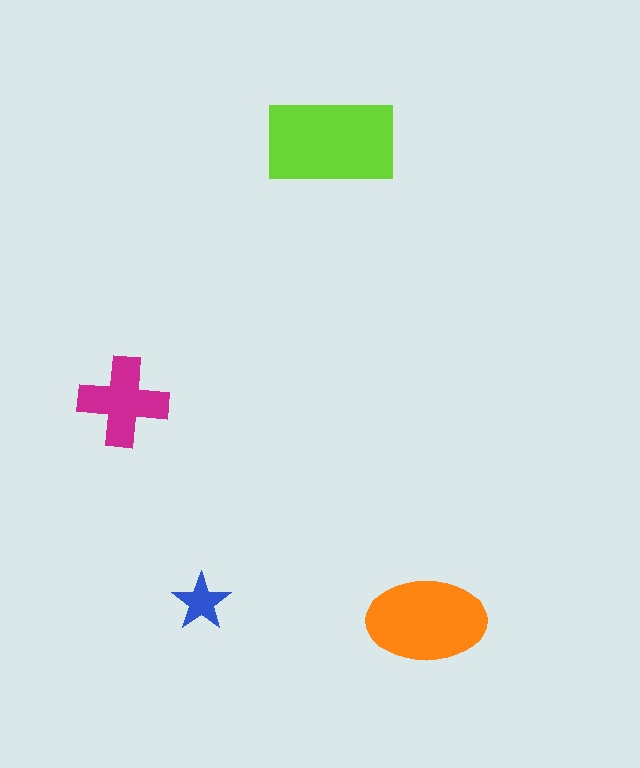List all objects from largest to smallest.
The lime rectangle, the orange ellipse, the magenta cross, the blue star.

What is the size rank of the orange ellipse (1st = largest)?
2nd.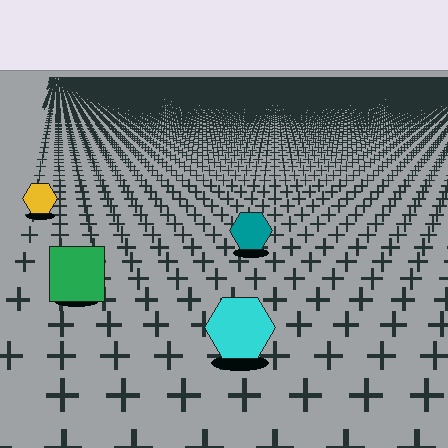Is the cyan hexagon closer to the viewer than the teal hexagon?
Yes. The cyan hexagon is closer — you can tell from the texture gradient: the ground texture is coarser near it.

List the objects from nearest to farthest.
From nearest to farthest: the cyan hexagon, the green square, the teal hexagon, the yellow hexagon.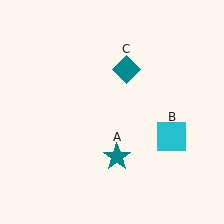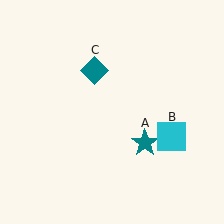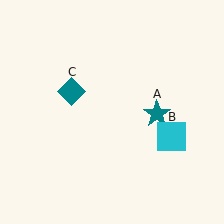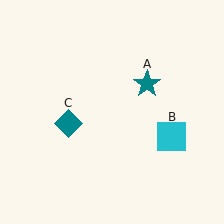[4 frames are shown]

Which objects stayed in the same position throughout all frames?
Cyan square (object B) remained stationary.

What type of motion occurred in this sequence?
The teal star (object A), teal diamond (object C) rotated counterclockwise around the center of the scene.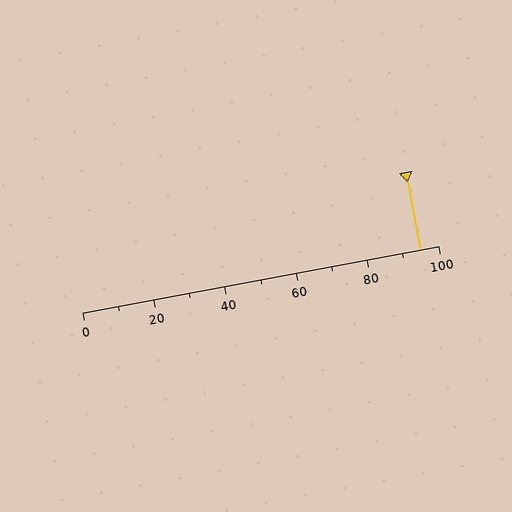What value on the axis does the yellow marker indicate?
The marker indicates approximately 95.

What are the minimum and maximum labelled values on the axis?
The axis runs from 0 to 100.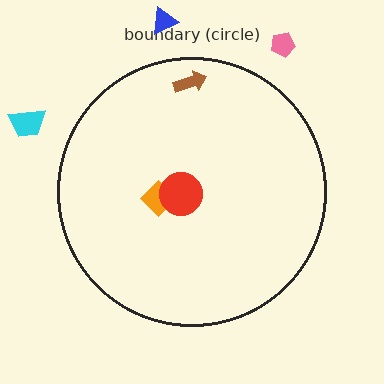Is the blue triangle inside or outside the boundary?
Outside.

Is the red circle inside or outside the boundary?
Inside.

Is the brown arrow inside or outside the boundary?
Inside.